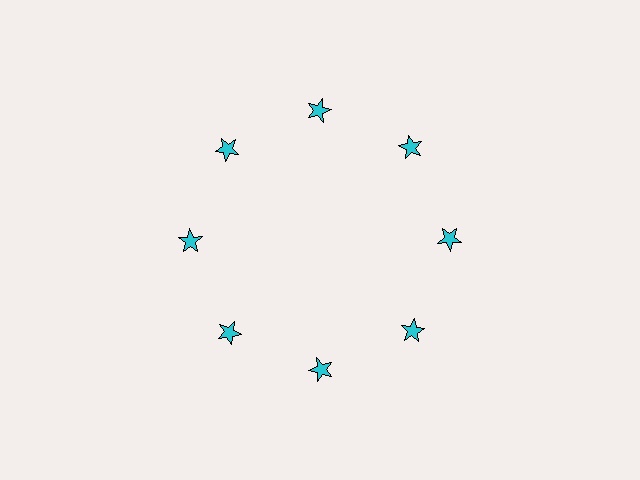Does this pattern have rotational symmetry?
Yes, this pattern has 8-fold rotational symmetry. It looks the same after rotating 45 degrees around the center.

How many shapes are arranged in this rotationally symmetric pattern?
There are 8 shapes, arranged in 8 groups of 1.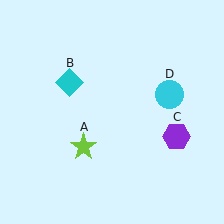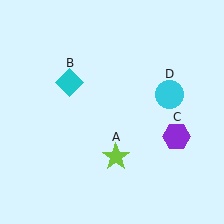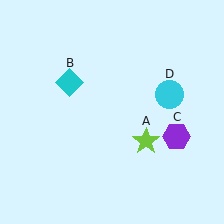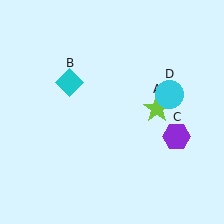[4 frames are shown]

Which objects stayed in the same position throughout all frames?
Cyan diamond (object B) and purple hexagon (object C) and cyan circle (object D) remained stationary.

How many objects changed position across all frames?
1 object changed position: lime star (object A).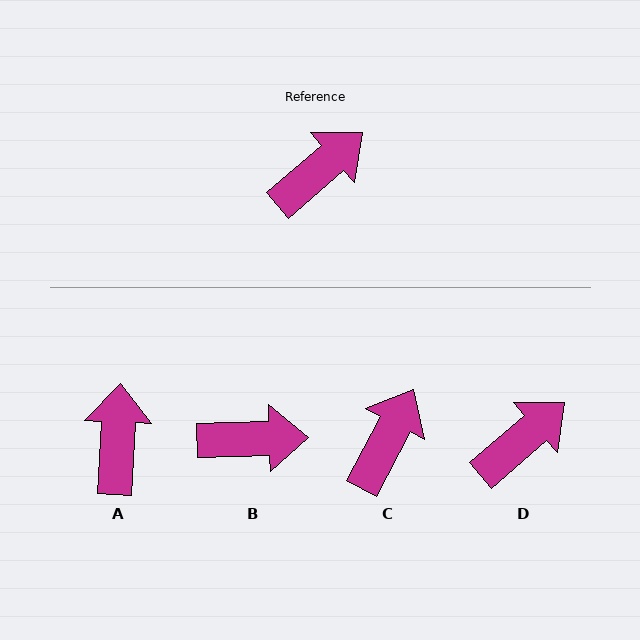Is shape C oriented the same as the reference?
No, it is off by about 21 degrees.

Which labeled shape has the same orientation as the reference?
D.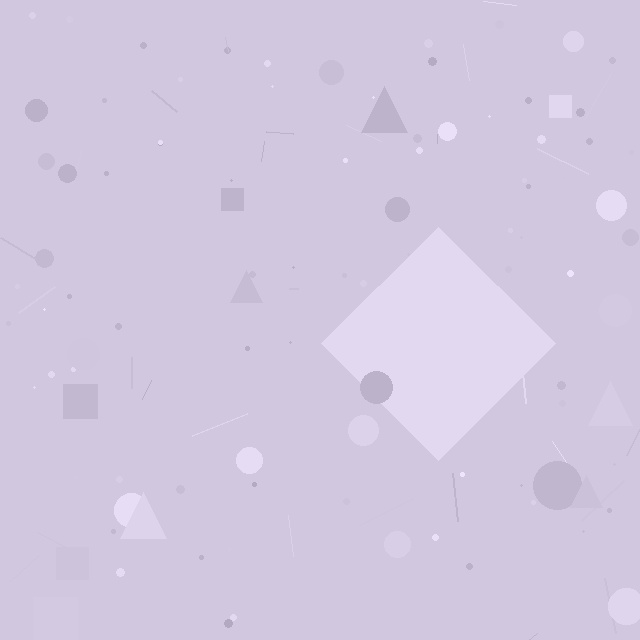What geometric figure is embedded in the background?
A diamond is embedded in the background.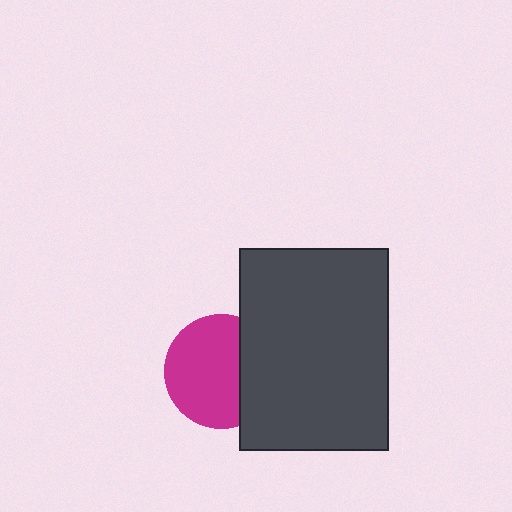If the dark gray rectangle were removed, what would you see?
You would see the complete magenta circle.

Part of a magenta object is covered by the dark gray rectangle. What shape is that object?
It is a circle.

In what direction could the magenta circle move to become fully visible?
The magenta circle could move left. That would shift it out from behind the dark gray rectangle entirely.